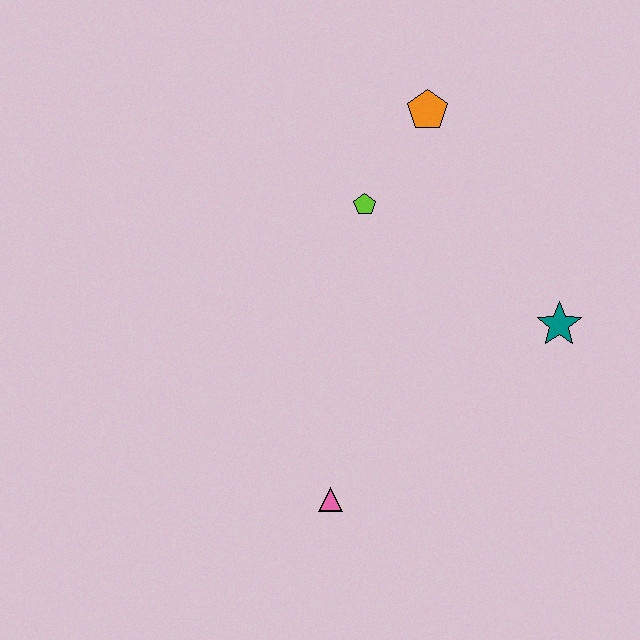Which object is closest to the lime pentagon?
The orange pentagon is closest to the lime pentagon.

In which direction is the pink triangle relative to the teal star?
The pink triangle is to the left of the teal star.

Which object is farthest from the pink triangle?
The orange pentagon is farthest from the pink triangle.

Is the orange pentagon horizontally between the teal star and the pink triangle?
Yes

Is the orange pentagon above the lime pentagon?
Yes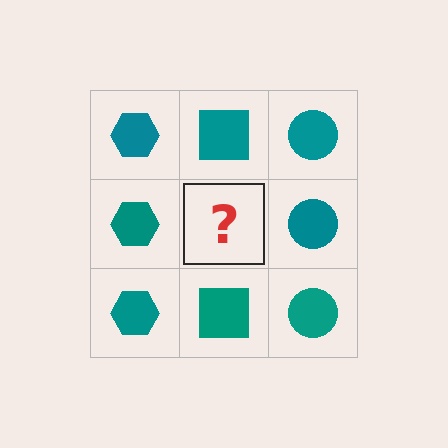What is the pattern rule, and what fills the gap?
The rule is that each column has a consistent shape. The gap should be filled with a teal square.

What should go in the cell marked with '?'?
The missing cell should contain a teal square.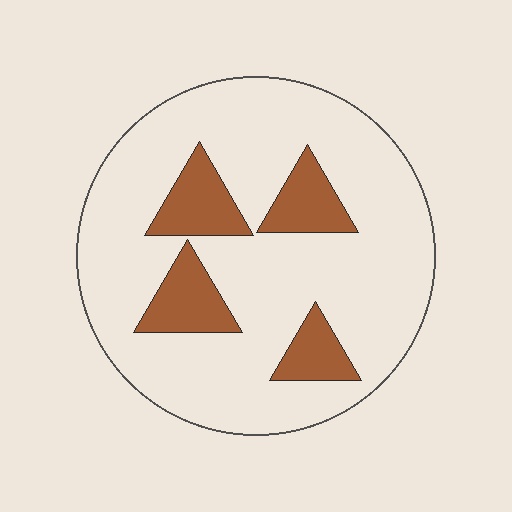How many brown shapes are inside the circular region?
4.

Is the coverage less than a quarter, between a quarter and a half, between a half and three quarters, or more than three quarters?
Less than a quarter.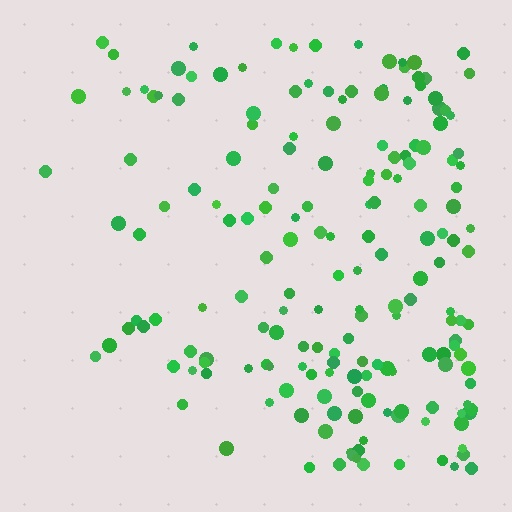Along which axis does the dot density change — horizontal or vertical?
Horizontal.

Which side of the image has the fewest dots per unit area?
The left.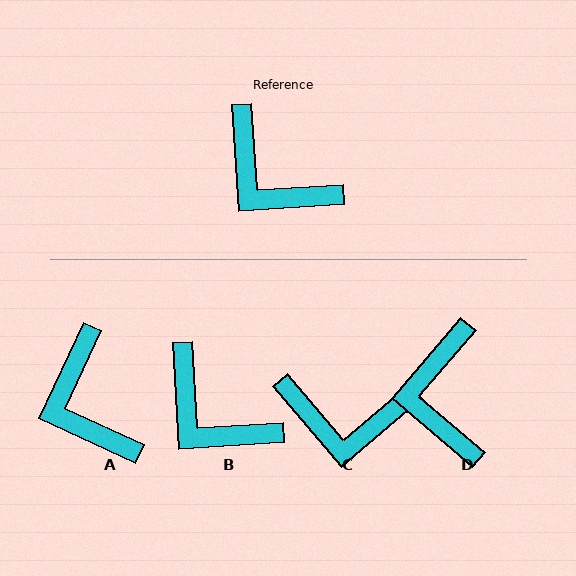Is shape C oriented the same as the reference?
No, it is off by about 37 degrees.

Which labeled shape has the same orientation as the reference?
B.